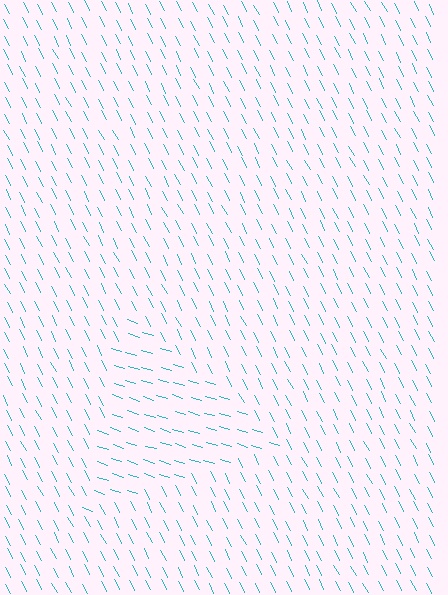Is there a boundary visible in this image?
Yes, there is a texture boundary formed by a change in line orientation.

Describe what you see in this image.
The image is filled with small cyan line segments. A triangle region in the image has lines oriented differently from the surrounding lines, creating a visible texture boundary.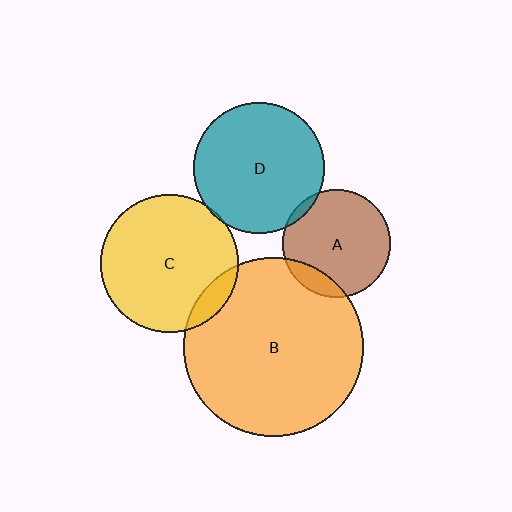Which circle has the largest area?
Circle B (orange).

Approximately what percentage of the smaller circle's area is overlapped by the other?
Approximately 5%.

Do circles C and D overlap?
Yes.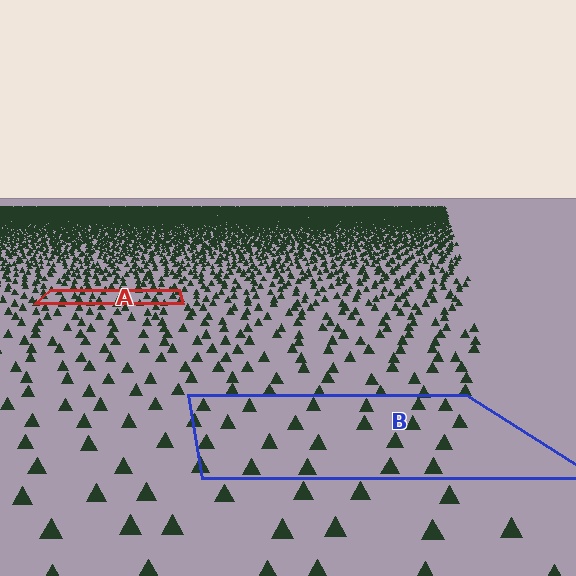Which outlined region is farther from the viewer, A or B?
Region A is farther from the viewer — the texture elements inside it appear smaller and more densely packed.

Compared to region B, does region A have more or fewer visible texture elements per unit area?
Region A has more texture elements per unit area — they are packed more densely because it is farther away.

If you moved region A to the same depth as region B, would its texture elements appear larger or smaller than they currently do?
They would appear larger. At a closer depth, the same texture elements are projected at a bigger on-screen size.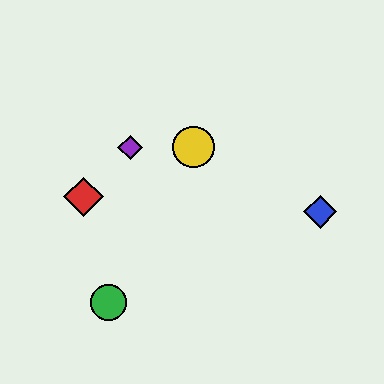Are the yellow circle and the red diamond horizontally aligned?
No, the yellow circle is at y≈147 and the red diamond is at y≈197.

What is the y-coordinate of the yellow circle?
The yellow circle is at y≈147.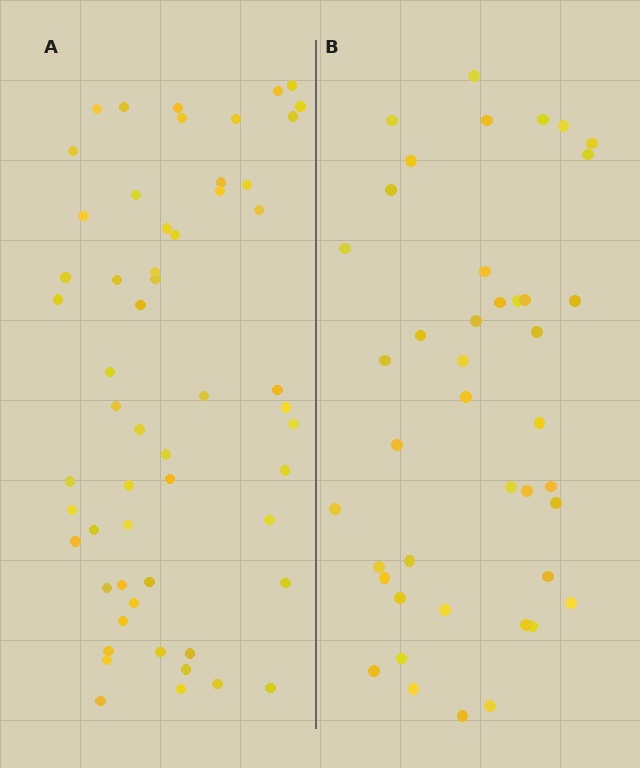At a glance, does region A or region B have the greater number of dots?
Region A (the left region) has more dots.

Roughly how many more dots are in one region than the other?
Region A has approximately 15 more dots than region B.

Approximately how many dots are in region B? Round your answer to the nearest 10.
About 40 dots. (The exact count is 42, which rounds to 40.)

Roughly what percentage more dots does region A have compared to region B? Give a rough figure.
About 35% more.